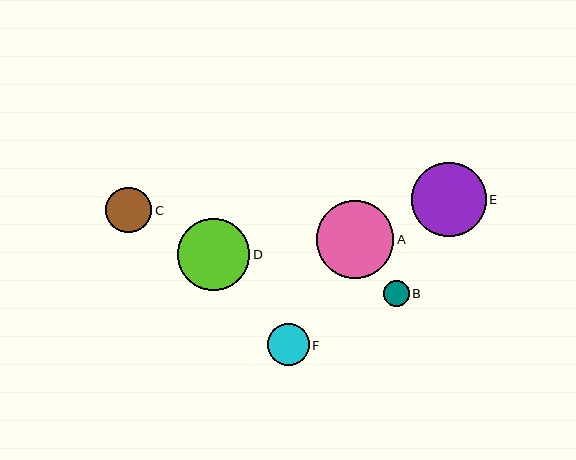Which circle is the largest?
Circle A is the largest with a size of approximately 77 pixels.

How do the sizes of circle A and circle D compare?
Circle A and circle D are approximately the same size.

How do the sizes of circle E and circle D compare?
Circle E and circle D are approximately the same size.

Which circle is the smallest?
Circle B is the smallest with a size of approximately 26 pixels.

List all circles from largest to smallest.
From largest to smallest: A, E, D, C, F, B.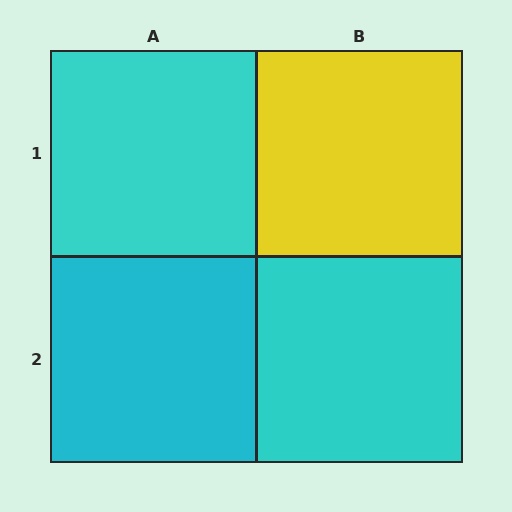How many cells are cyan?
3 cells are cyan.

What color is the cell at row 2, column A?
Cyan.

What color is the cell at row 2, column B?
Cyan.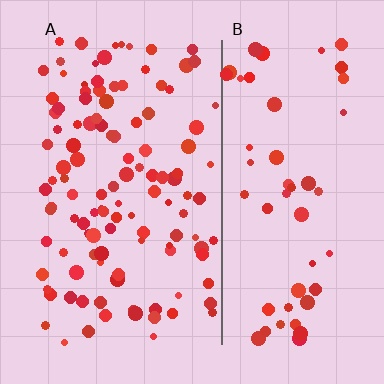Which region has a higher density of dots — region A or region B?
A (the left).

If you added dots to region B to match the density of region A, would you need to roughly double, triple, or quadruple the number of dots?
Approximately double.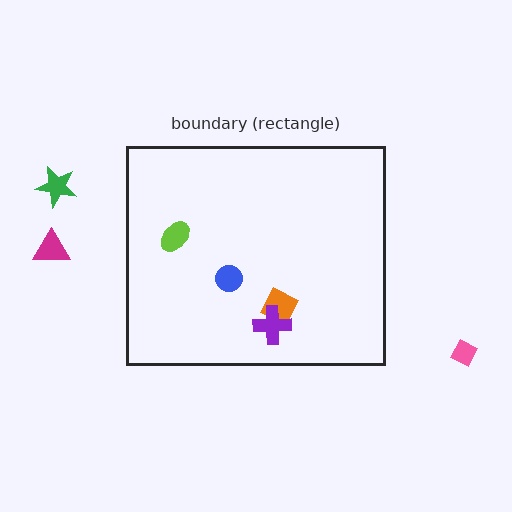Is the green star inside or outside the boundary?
Outside.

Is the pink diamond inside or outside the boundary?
Outside.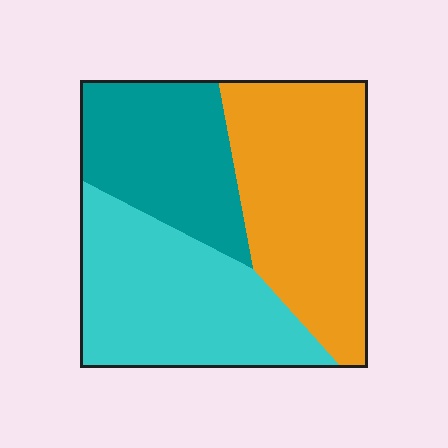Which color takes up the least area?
Teal, at roughly 25%.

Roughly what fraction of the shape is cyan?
Cyan covers roughly 35% of the shape.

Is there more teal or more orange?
Orange.